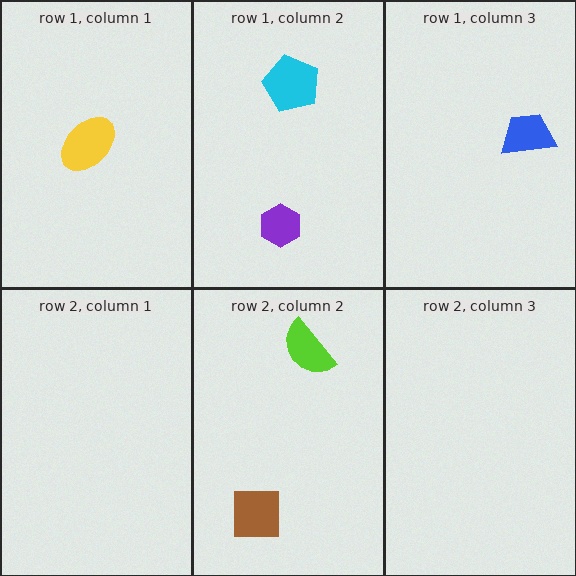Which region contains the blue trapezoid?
The row 1, column 3 region.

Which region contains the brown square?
The row 2, column 2 region.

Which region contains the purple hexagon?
The row 1, column 2 region.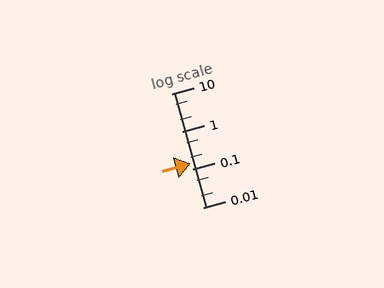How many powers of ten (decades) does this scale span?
The scale spans 3 decades, from 0.01 to 10.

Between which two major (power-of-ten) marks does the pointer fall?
The pointer is between 0.1 and 1.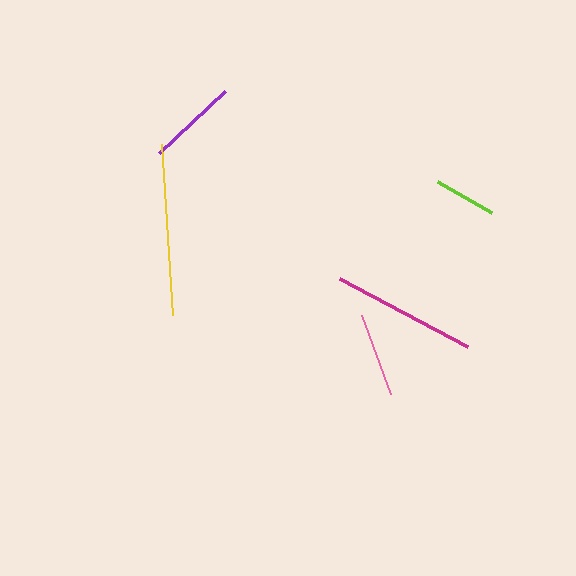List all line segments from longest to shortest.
From longest to shortest: yellow, magenta, purple, pink, lime.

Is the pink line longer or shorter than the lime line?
The pink line is longer than the lime line.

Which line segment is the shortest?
The lime line is the shortest at approximately 62 pixels.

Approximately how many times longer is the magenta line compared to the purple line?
The magenta line is approximately 1.6 times the length of the purple line.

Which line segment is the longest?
The yellow line is the longest at approximately 171 pixels.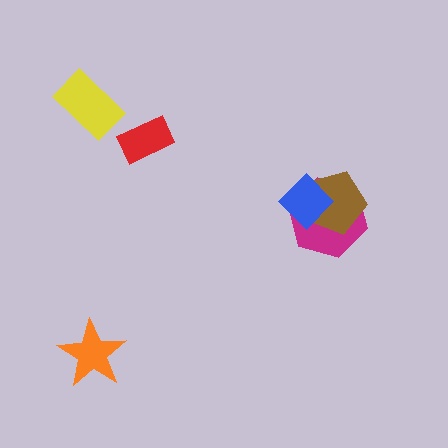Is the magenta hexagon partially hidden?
Yes, it is partially covered by another shape.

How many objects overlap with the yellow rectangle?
0 objects overlap with the yellow rectangle.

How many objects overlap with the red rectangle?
0 objects overlap with the red rectangle.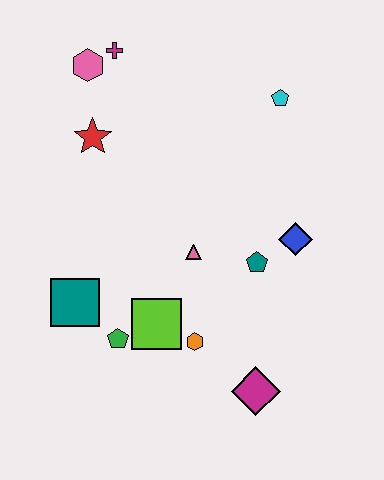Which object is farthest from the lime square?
The magenta cross is farthest from the lime square.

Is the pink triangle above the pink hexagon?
No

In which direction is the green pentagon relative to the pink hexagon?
The green pentagon is below the pink hexagon.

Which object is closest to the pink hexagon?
The magenta cross is closest to the pink hexagon.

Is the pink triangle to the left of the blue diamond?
Yes